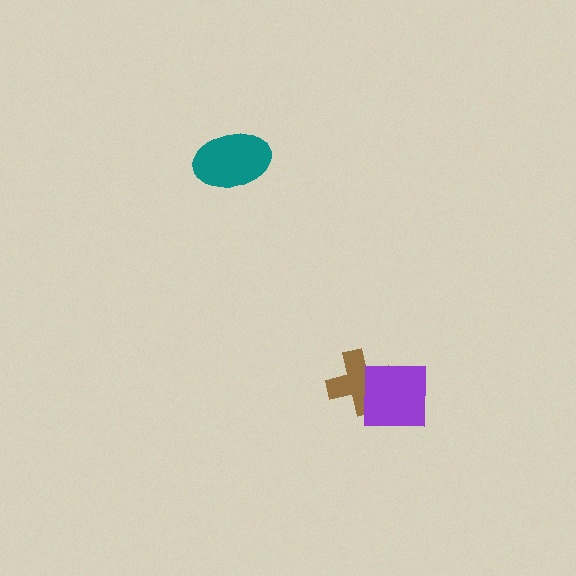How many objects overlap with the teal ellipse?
0 objects overlap with the teal ellipse.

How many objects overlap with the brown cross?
1 object overlaps with the brown cross.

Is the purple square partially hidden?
No, no other shape covers it.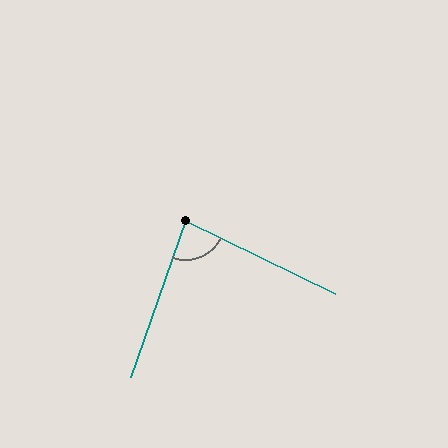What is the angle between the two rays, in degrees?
Approximately 83 degrees.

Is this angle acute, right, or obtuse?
It is acute.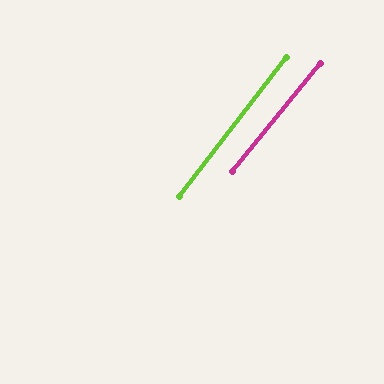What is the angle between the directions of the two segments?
Approximately 1 degree.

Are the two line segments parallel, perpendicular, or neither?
Parallel — their directions differ by only 1.4°.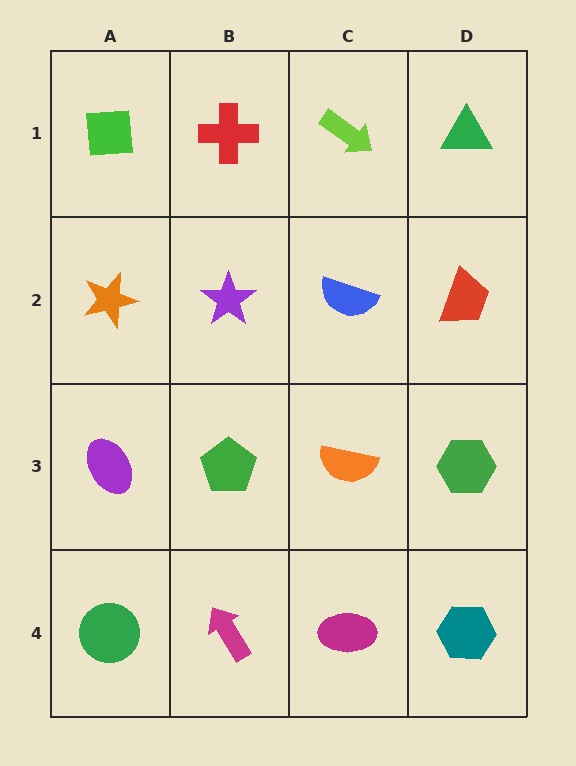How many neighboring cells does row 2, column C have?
4.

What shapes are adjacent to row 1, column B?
A purple star (row 2, column B), a green square (row 1, column A), a lime arrow (row 1, column C).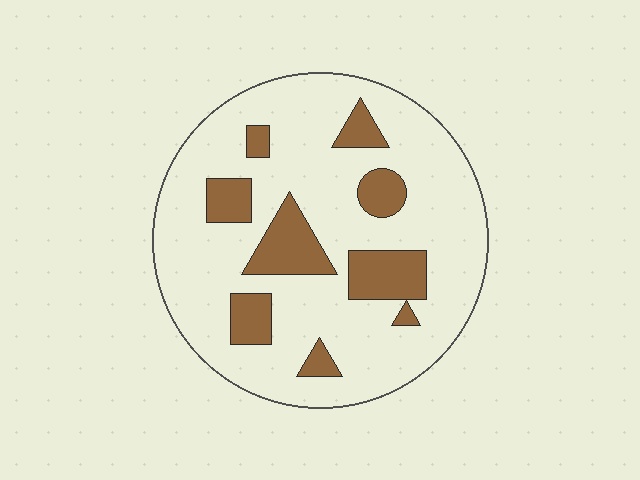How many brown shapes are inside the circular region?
9.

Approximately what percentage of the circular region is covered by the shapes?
Approximately 20%.